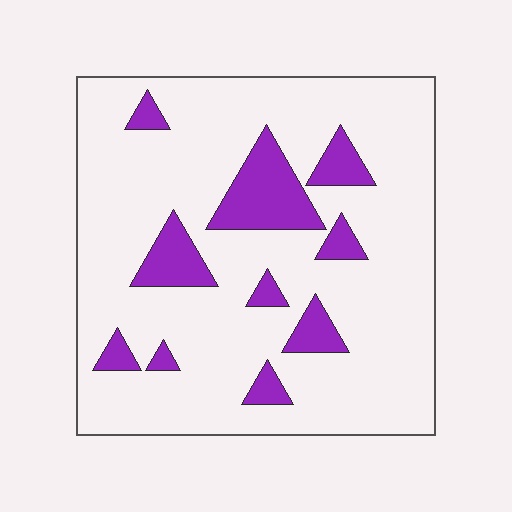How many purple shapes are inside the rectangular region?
10.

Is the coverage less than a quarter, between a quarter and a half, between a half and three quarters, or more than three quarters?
Less than a quarter.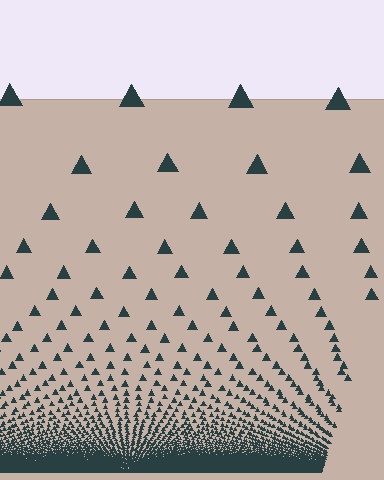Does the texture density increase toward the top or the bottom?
Density increases toward the bottom.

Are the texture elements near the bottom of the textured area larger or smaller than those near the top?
Smaller. The gradient is inverted — elements near the bottom are smaller and denser.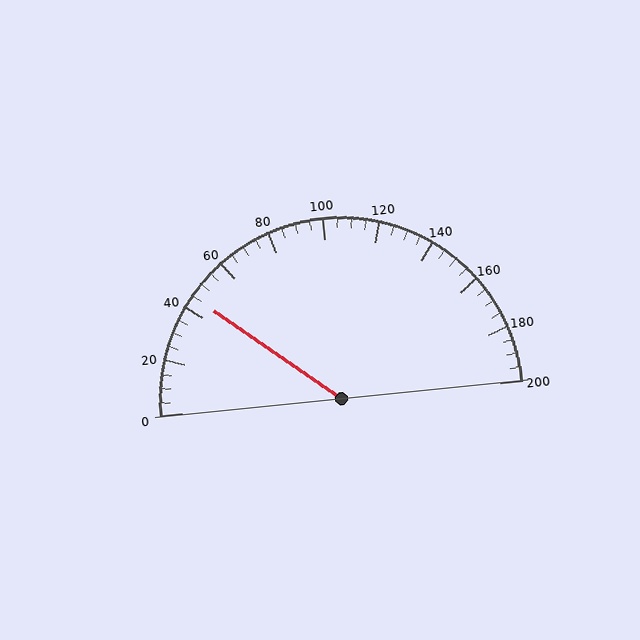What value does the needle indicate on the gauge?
The needle indicates approximately 45.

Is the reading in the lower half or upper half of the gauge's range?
The reading is in the lower half of the range (0 to 200).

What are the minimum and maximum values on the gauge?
The gauge ranges from 0 to 200.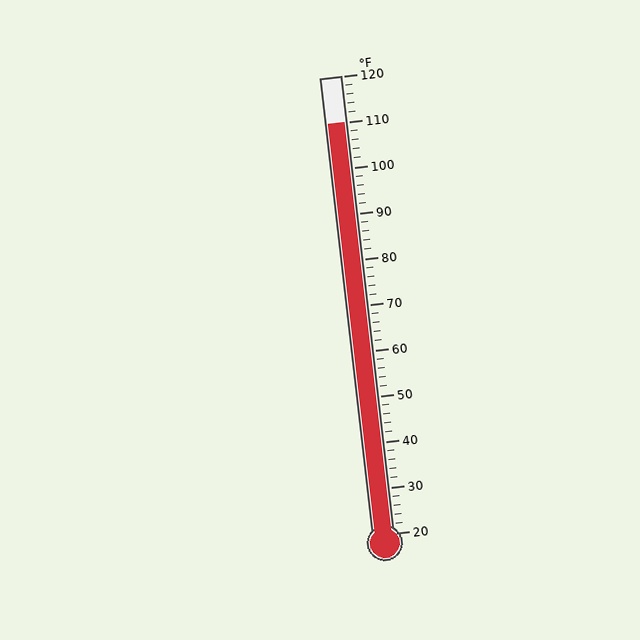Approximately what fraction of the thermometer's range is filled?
The thermometer is filled to approximately 90% of its range.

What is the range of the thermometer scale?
The thermometer scale ranges from 20°F to 120°F.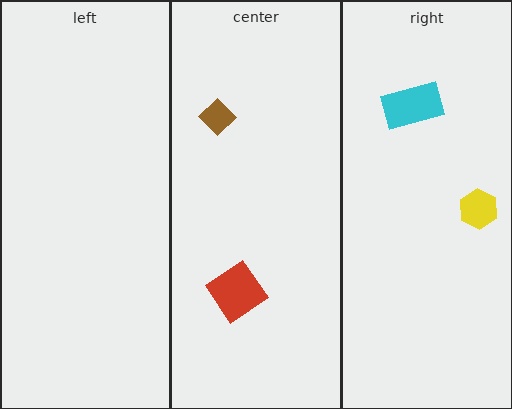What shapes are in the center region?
The brown diamond, the red diamond.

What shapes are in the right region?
The cyan rectangle, the yellow hexagon.